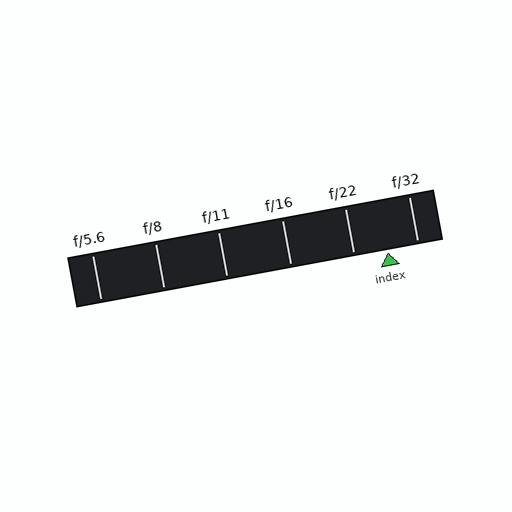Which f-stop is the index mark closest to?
The index mark is closest to f/32.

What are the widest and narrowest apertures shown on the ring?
The widest aperture shown is f/5.6 and the narrowest is f/32.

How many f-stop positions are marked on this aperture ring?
There are 6 f-stop positions marked.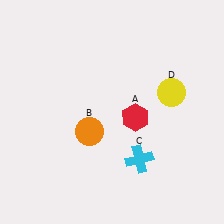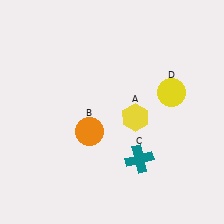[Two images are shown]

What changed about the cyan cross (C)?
In Image 1, C is cyan. In Image 2, it changed to teal.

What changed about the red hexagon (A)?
In Image 1, A is red. In Image 2, it changed to yellow.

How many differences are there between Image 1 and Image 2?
There are 2 differences between the two images.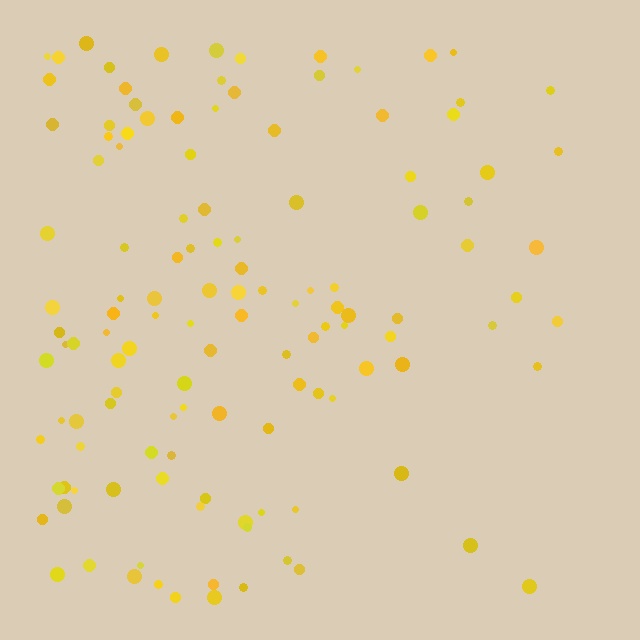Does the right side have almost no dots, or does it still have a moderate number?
Still a moderate number, just noticeably fewer than the left.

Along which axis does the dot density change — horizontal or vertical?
Horizontal.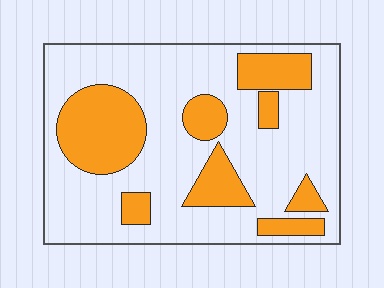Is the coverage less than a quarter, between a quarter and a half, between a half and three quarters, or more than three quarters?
Between a quarter and a half.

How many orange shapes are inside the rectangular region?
8.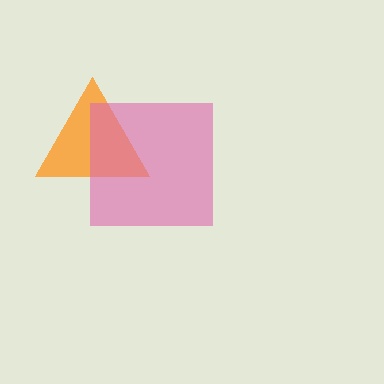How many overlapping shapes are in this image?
There are 2 overlapping shapes in the image.